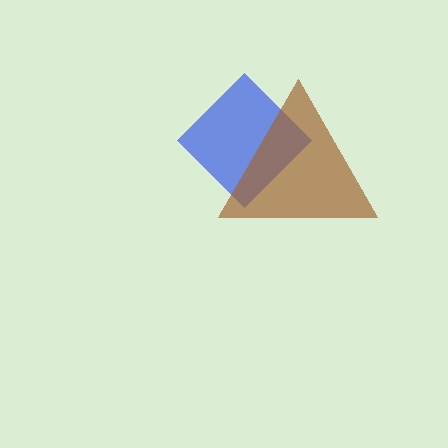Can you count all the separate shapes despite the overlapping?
Yes, there are 2 separate shapes.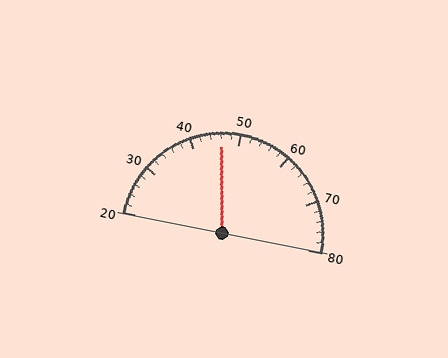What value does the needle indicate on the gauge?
The needle indicates approximately 46.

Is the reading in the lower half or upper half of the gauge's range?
The reading is in the lower half of the range (20 to 80).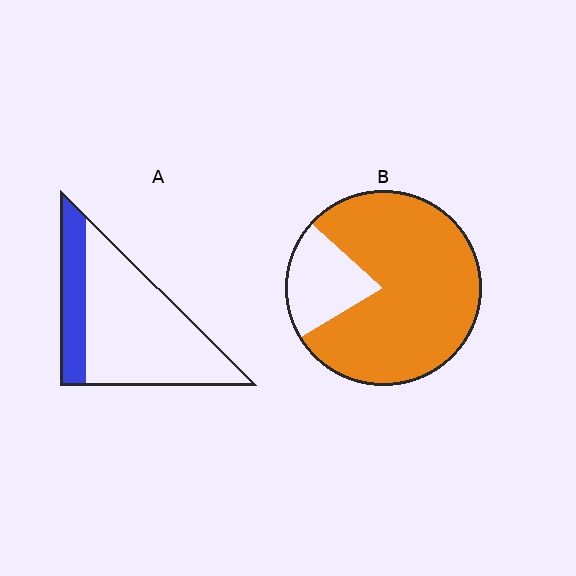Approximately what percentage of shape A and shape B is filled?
A is approximately 25% and B is approximately 80%.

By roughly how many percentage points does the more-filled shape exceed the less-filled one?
By roughly 55 percentage points (B over A).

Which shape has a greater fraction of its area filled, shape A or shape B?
Shape B.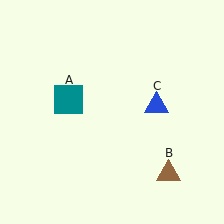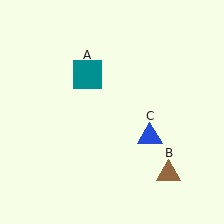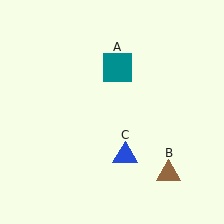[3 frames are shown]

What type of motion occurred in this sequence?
The teal square (object A), blue triangle (object C) rotated clockwise around the center of the scene.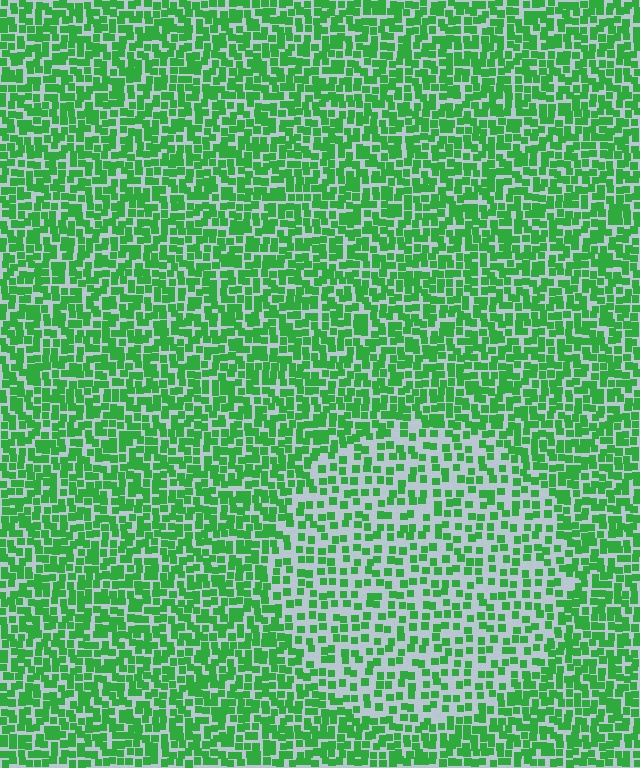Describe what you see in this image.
The image contains small green elements arranged at two different densities. A circle-shaped region is visible where the elements are less densely packed than the surrounding area.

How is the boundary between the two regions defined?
The boundary is defined by a change in element density (approximately 1.8x ratio). All elements are the same color, size, and shape.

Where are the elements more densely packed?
The elements are more densely packed outside the circle boundary.